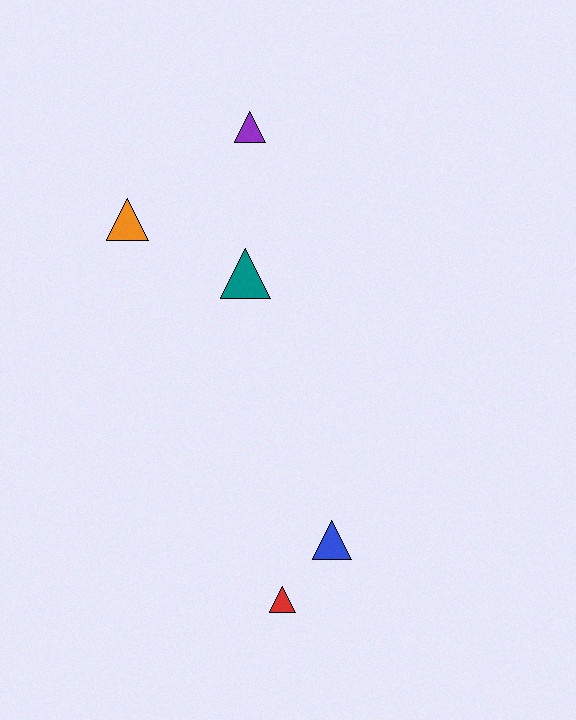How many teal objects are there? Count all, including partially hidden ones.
There is 1 teal object.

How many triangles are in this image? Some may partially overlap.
There are 5 triangles.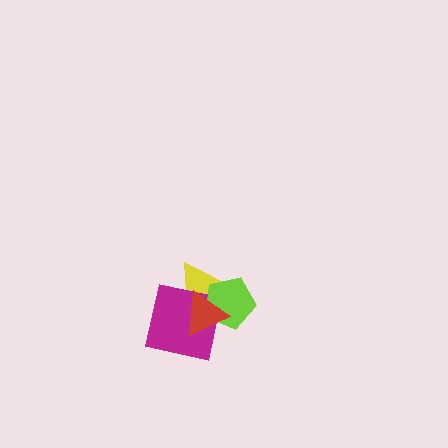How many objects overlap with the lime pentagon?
3 objects overlap with the lime pentagon.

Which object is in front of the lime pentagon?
The red triangle is in front of the lime pentagon.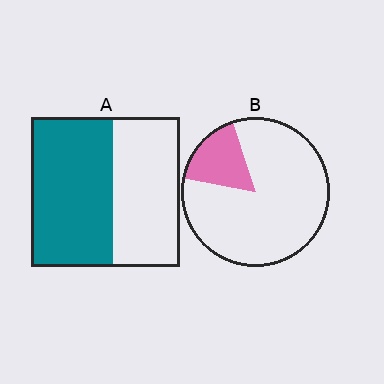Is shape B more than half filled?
No.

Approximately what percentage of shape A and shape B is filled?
A is approximately 55% and B is approximately 15%.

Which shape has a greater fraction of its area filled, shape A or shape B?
Shape A.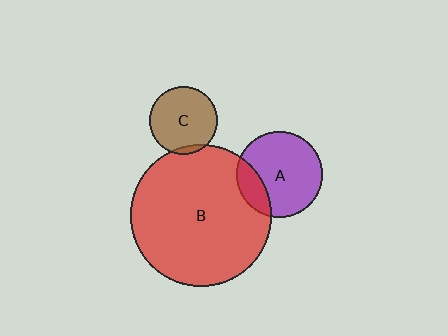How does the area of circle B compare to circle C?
Approximately 4.4 times.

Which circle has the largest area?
Circle B (red).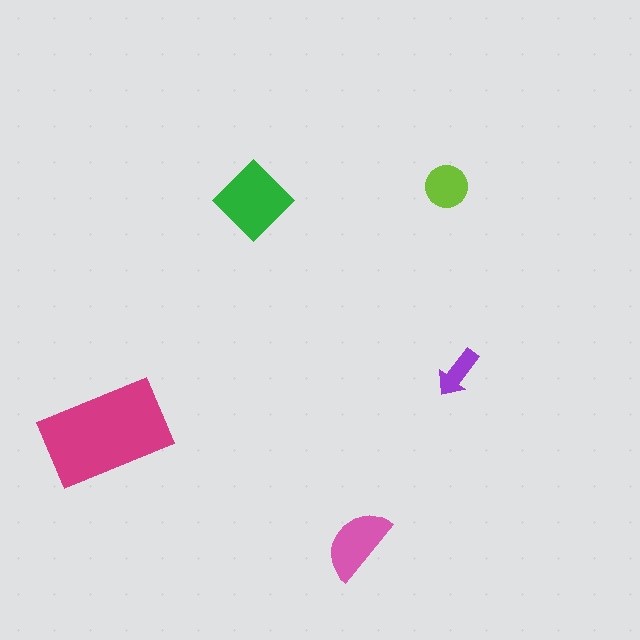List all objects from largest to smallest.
The magenta rectangle, the green diamond, the pink semicircle, the lime circle, the purple arrow.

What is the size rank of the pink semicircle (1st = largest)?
3rd.